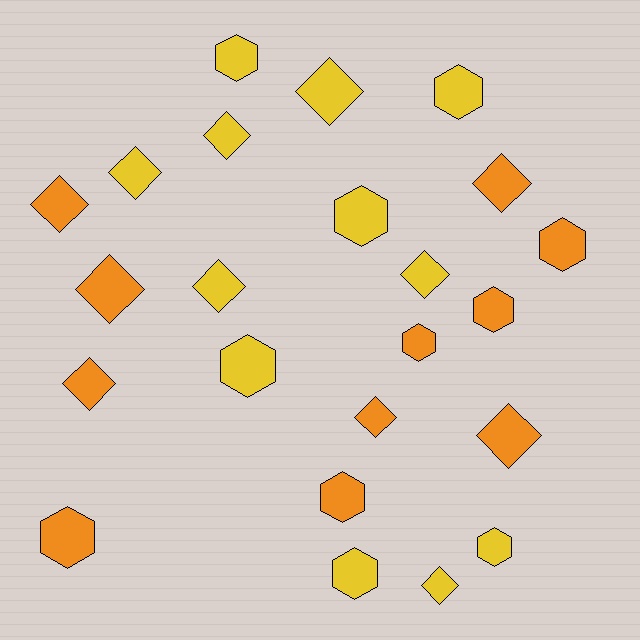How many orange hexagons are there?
There are 5 orange hexagons.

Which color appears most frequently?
Yellow, with 12 objects.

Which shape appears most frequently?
Diamond, with 12 objects.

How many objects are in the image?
There are 23 objects.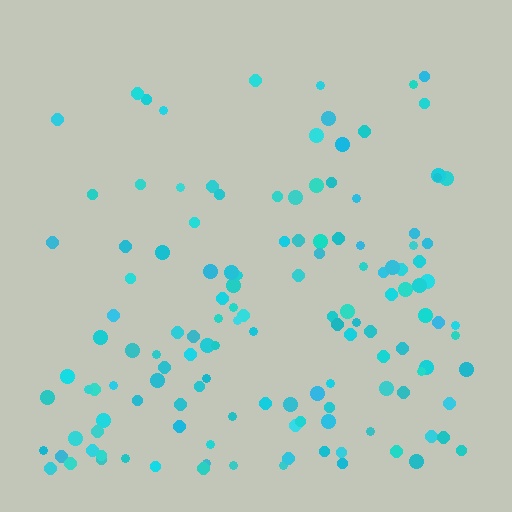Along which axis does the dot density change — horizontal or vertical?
Vertical.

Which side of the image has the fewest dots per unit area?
The top.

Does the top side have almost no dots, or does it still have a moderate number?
Still a moderate number, just noticeably fewer than the bottom.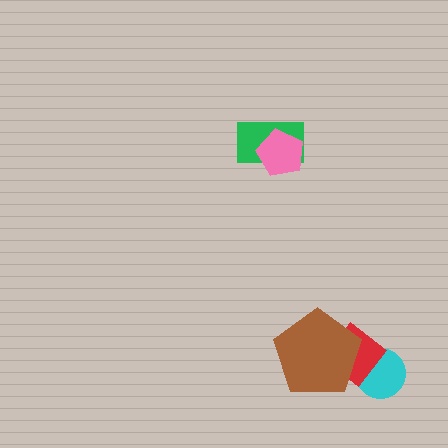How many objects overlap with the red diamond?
2 objects overlap with the red diamond.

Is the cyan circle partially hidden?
Yes, it is partially covered by another shape.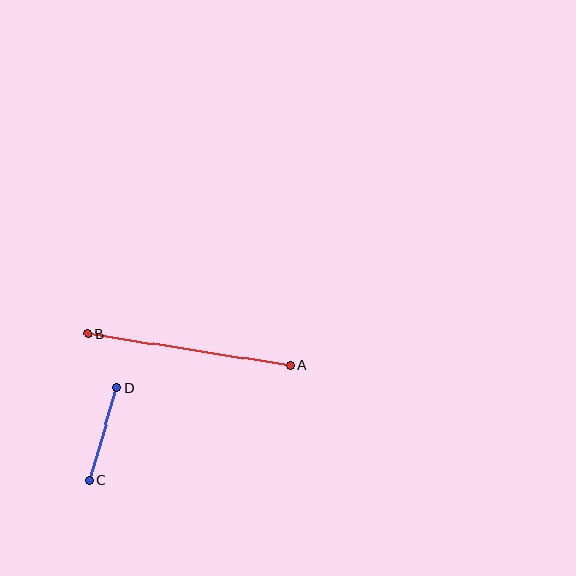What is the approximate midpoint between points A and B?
The midpoint is at approximately (189, 350) pixels.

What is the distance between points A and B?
The distance is approximately 205 pixels.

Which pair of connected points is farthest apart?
Points A and B are farthest apart.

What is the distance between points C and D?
The distance is approximately 97 pixels.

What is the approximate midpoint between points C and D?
The midpoint is at approximately (103, 434) pixels.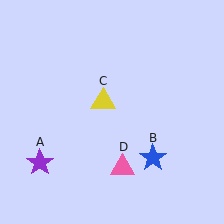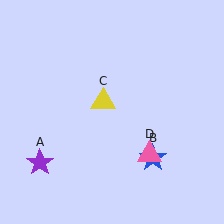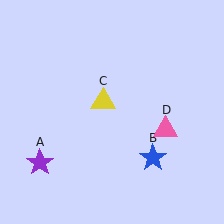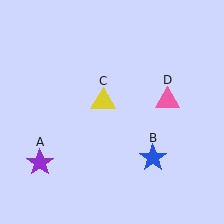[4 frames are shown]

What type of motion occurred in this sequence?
The pink triangle (object D) rotated counterclockwise around the center of the scene.